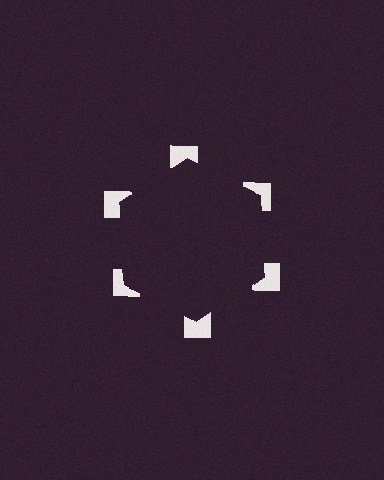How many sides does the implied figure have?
6 sides.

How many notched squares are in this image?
There are 6 — one at each vertex of the illusory hexagon.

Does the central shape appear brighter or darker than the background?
It typically appears slightly darker than the background, even though no actual brightness change is drawn.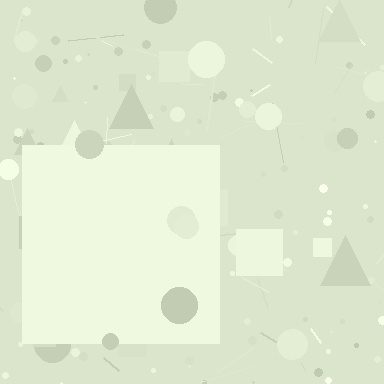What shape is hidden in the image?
A square is hidden in the image.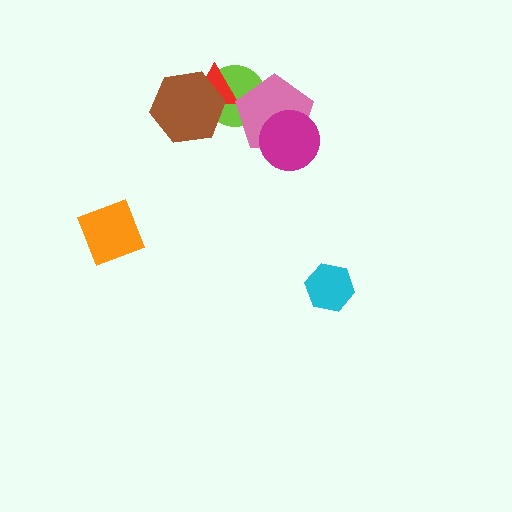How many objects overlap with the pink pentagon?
2 objects overlap with the pink pentagon.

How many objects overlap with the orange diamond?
0 objects overlap with the orange diamond.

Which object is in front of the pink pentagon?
The magenta circle is in front of the pink pentagon.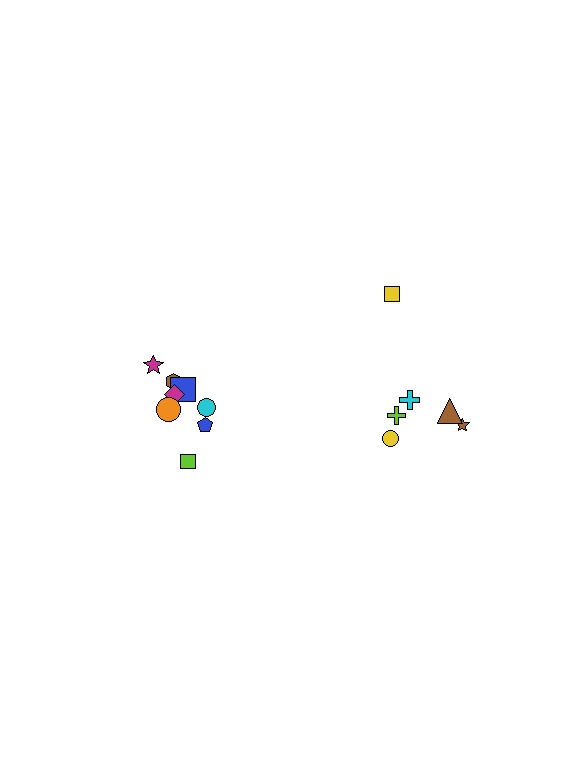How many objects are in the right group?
There are 6 objects.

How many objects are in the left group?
There are 8 objects.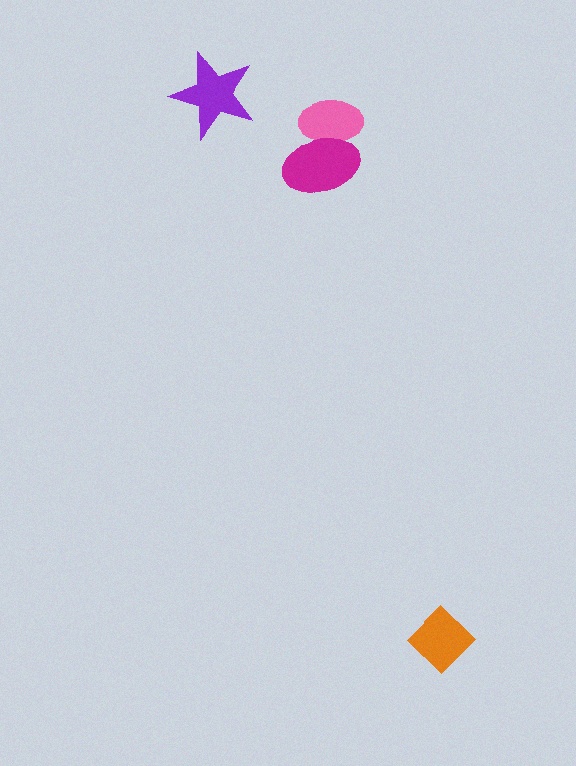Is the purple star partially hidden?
No, no other shape covers it.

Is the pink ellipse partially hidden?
Yes, it is partially covered by another shape.